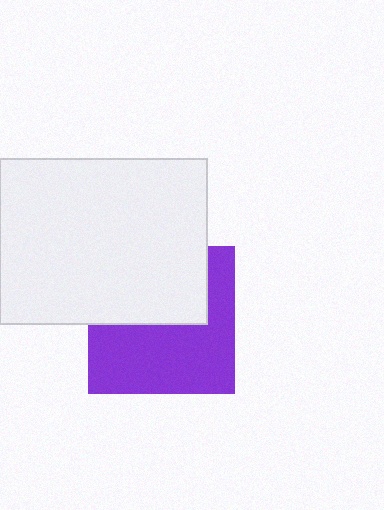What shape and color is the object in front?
The object in front is a white rectangle.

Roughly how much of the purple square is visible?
About half of it is visible (roughly 56%).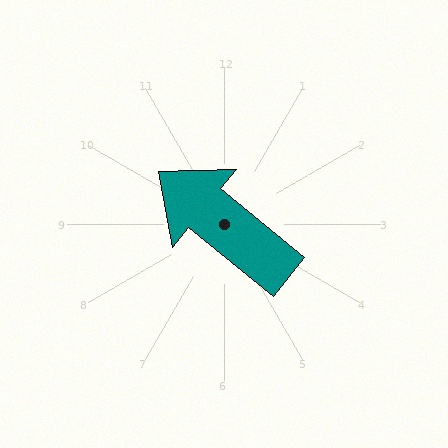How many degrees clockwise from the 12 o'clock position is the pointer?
Approximately 309 degrees.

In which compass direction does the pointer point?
Northwest.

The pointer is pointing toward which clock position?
Roughly 10 o'clock.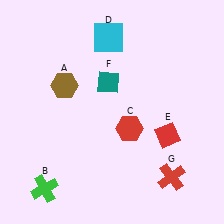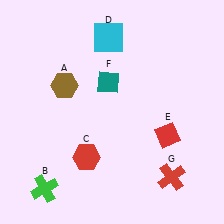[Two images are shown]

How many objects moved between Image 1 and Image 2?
1 object moved between the two images.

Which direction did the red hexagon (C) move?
The red hexagon (C) moved left.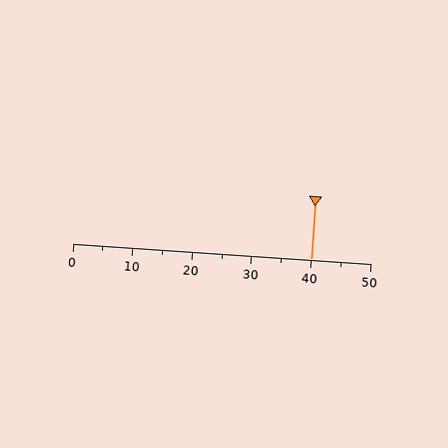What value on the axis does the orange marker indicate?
The marker indicates approximately 40.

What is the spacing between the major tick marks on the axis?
The major ticks are spaced 10 apart.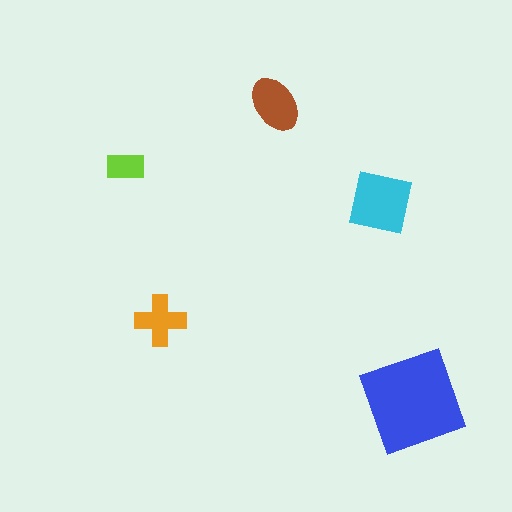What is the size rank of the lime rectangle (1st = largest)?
5th.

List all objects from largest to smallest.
The blue diamond, the cyan square, the brown ellipse, the orange cross, the lime rectangle.